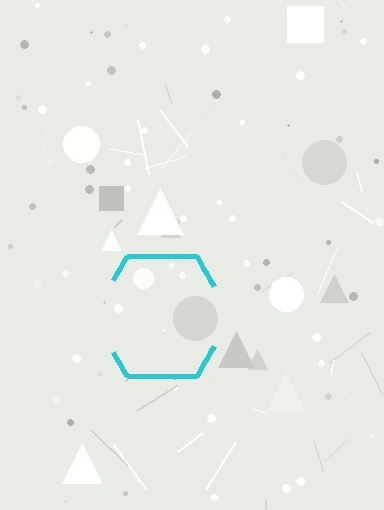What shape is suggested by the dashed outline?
The dashed outline suggests a hexagon.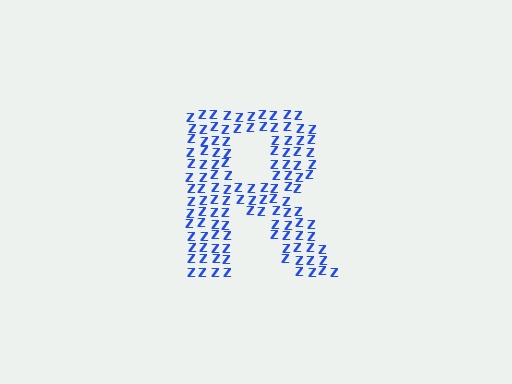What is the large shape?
The large shape is the letter R.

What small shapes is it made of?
It is made of small letter Z's.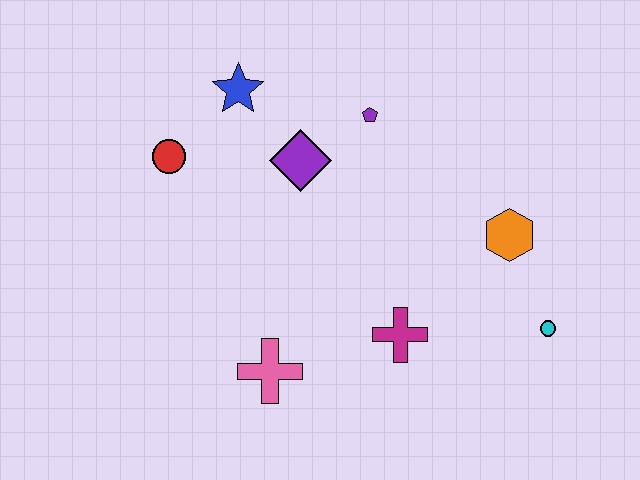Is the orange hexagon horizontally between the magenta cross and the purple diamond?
No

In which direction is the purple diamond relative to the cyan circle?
The purple diamond is to the left of the cyan circle.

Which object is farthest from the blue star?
The cyan circle is farthest from the blue star.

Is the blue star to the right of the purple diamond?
No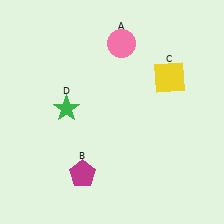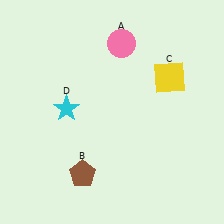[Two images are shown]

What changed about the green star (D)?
In Image 1, D is green. In Image 2, it changed to cyan.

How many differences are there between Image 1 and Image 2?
There are 2 differences between the two images.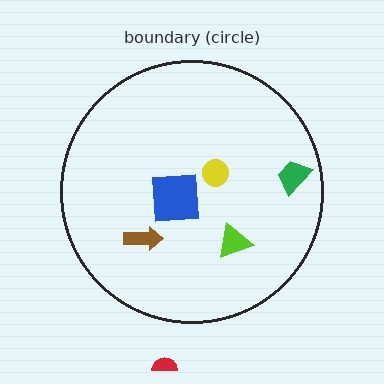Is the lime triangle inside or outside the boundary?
Inside.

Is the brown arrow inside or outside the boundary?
Inside.